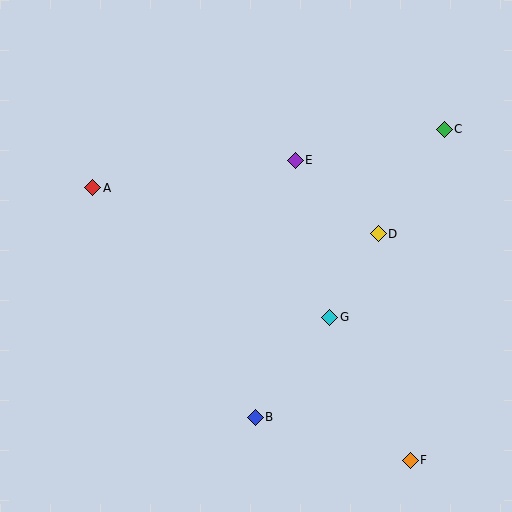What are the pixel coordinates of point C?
Point C is at (444, 129).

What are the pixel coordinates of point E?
Point E is at (295, 160).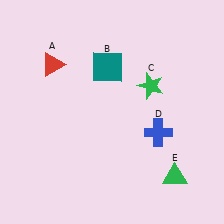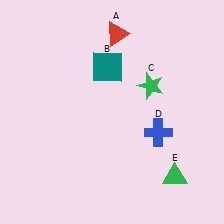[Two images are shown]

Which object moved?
The red triangle (A) moved right.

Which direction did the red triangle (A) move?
The red triangle (A) moved right.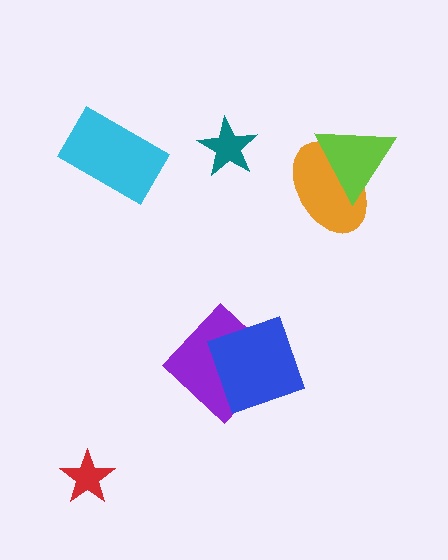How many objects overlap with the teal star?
0 objects overlap with the teal star.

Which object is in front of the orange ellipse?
The lime triangle is in front of the orange ellipse.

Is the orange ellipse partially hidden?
Yes, it is partially covered by another shape.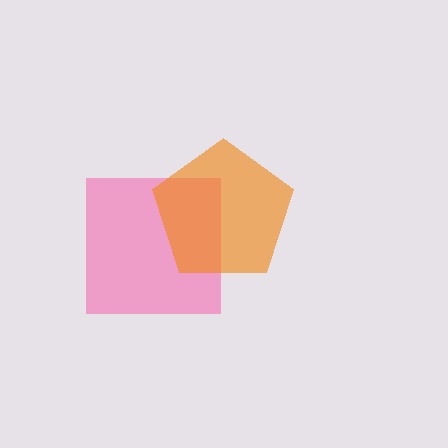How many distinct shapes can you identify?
There are 2 distinct shapes: a pink square, an orange pentagon.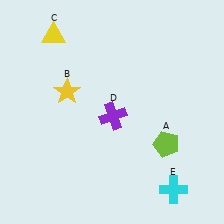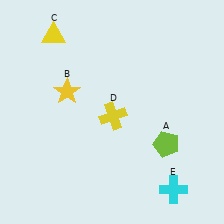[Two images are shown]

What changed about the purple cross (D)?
In Image 1, D is purple. In Image 2, it changed to yellow.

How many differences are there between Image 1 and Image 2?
There is 1 difference between the two images.